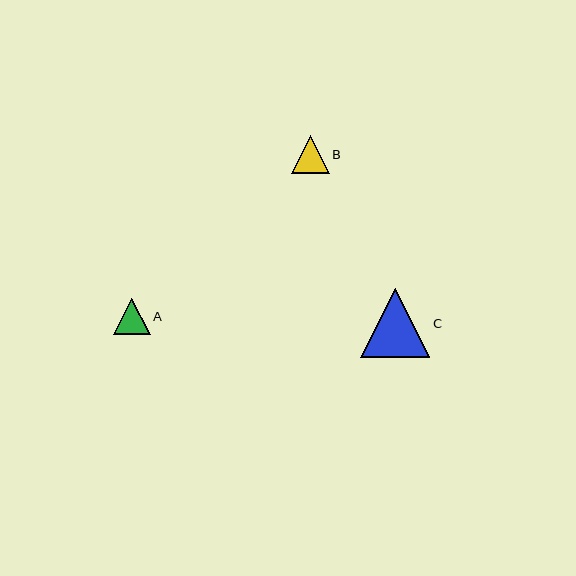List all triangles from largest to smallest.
From largest to smallest: C, B, A.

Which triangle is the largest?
Triangle C is the largest with a size of approximately 69 pixels.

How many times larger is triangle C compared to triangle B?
Triangle C is approximately 1.8 times the size of triangle B.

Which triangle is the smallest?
Triangle A is the smallest with a size of approximately 36 pixels.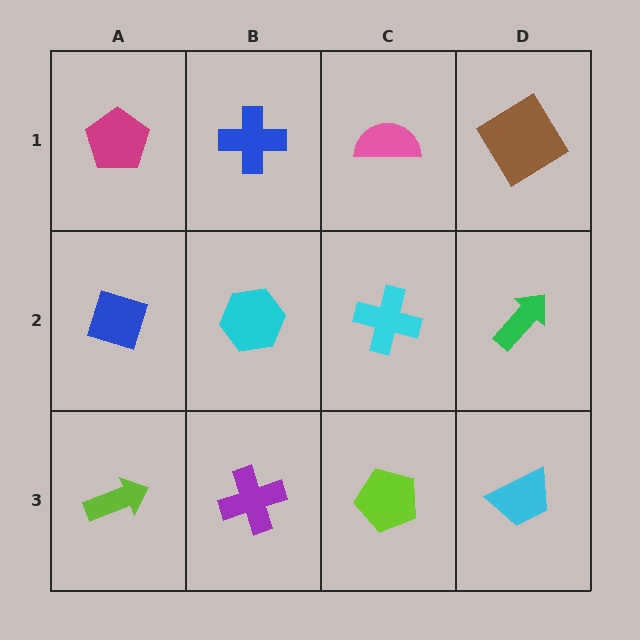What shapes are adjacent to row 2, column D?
A brown diamond (row 1, column D), a cyan trapezoid (row 3, column D), a cyan cross (row 2, column C).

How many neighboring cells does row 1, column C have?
3.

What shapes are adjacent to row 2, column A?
A magenta pentagon (row 1, column A), a lime arrow (row 3, column A), a cyan hexagon (row 2, column B).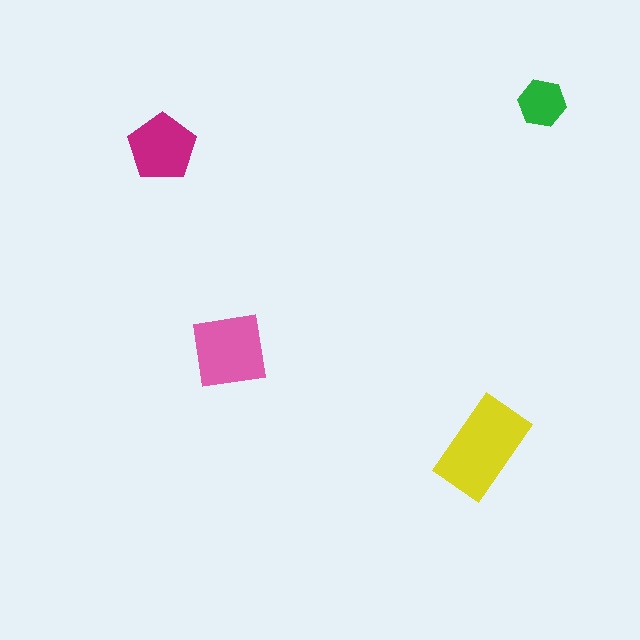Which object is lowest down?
The yellow rectangle is bottommost.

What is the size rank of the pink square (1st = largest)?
2nd.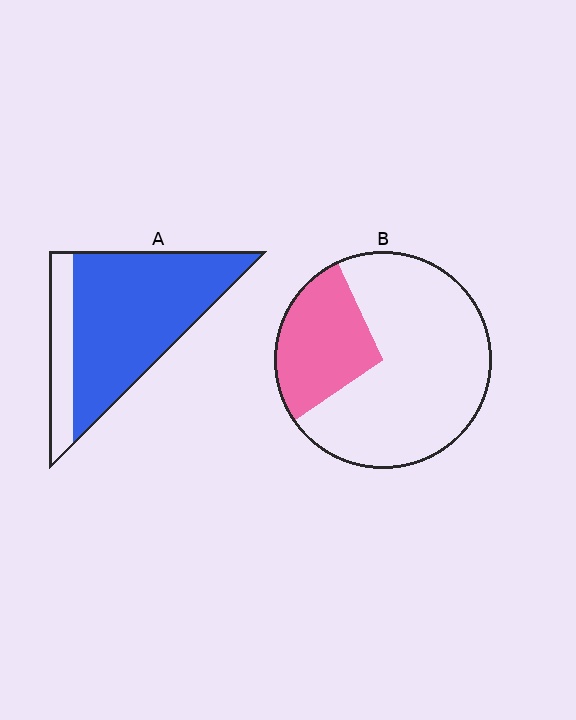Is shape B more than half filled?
No.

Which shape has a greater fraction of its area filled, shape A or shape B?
Shape A.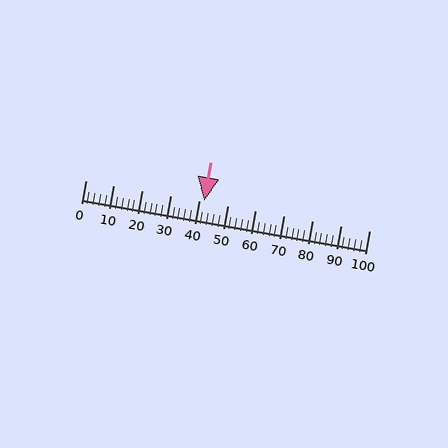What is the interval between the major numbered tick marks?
The major tick marks are spaced 10 units apart.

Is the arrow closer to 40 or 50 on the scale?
The arrow is closer to 40.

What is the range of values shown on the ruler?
The ruler shows values from 0 to 100.